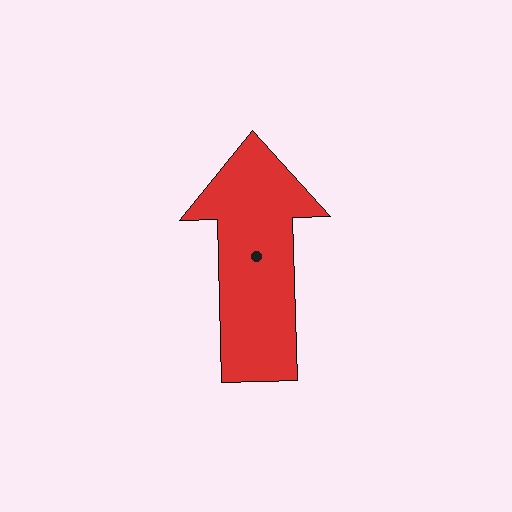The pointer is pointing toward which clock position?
Roughly 12 o'clock.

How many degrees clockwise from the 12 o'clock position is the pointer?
Approximately 358 degrees.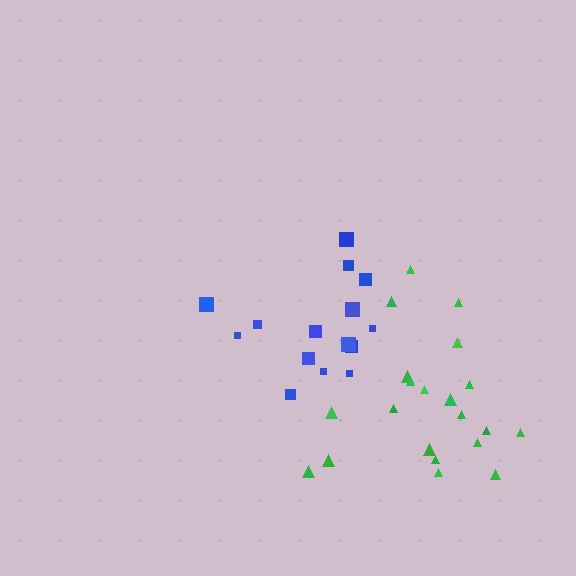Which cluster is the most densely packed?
Blue.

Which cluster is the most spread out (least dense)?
Green.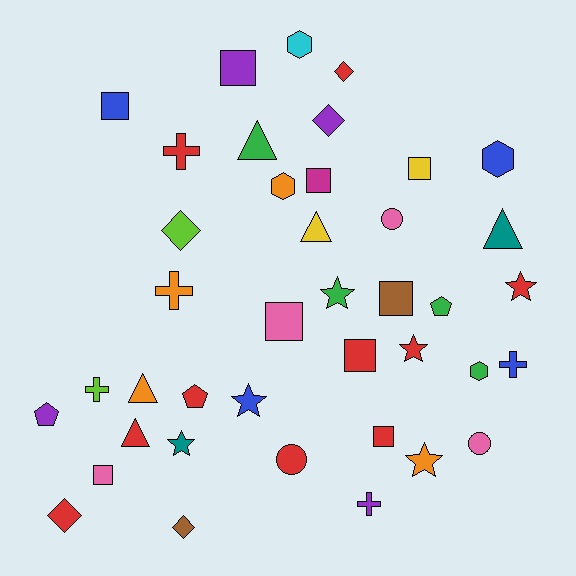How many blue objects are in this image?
There are 4 blue objects.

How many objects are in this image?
There are 40 objects.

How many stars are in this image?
There are 6 stars.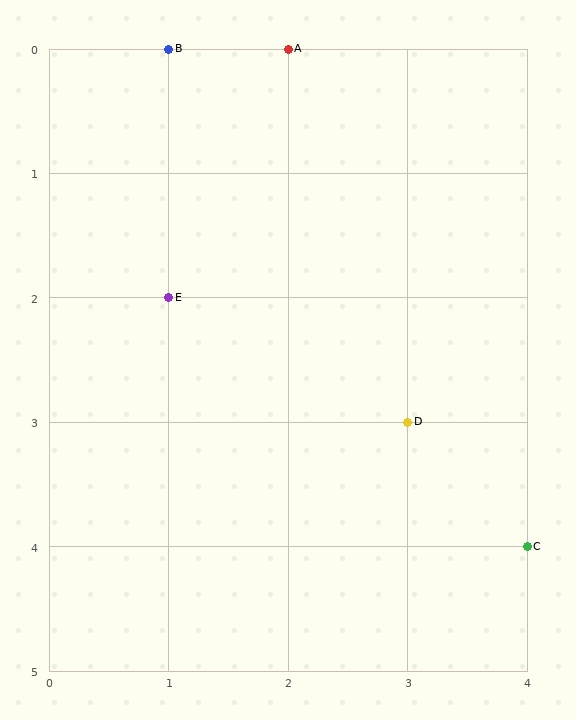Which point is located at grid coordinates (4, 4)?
Point C is at (4, 4).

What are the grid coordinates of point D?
Point D is at grid coordinates (3, 3).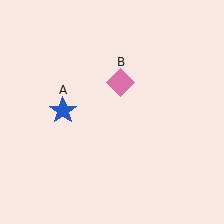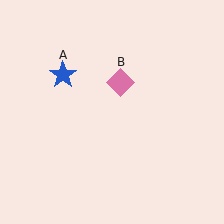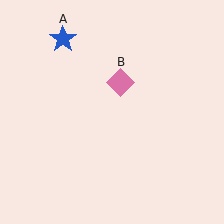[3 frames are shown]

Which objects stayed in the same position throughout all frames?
Pink diamond (object B) remained stationary.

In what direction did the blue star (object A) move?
The blue star (object A) moved up.